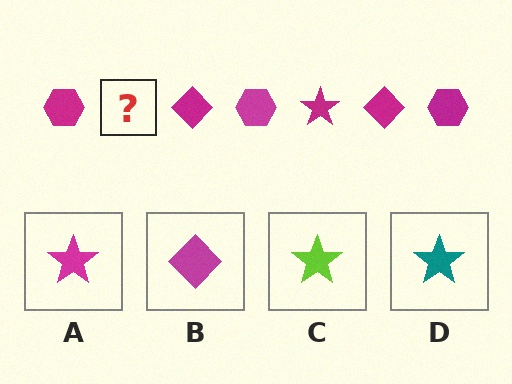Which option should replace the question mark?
Option A.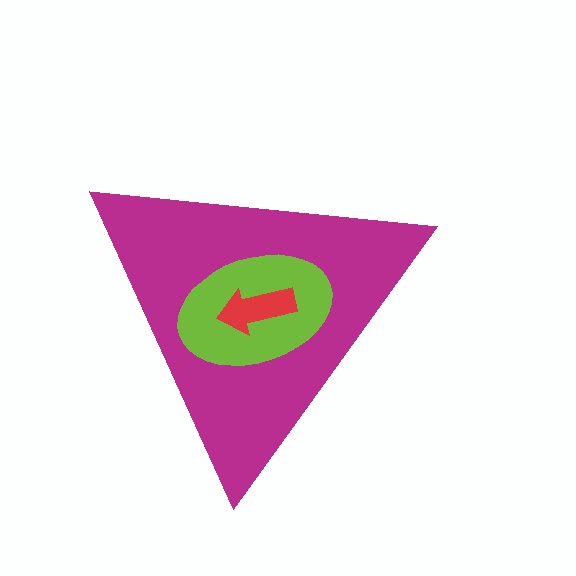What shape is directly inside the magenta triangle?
The lime ellipse.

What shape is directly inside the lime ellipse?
The red arrow.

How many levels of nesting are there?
3.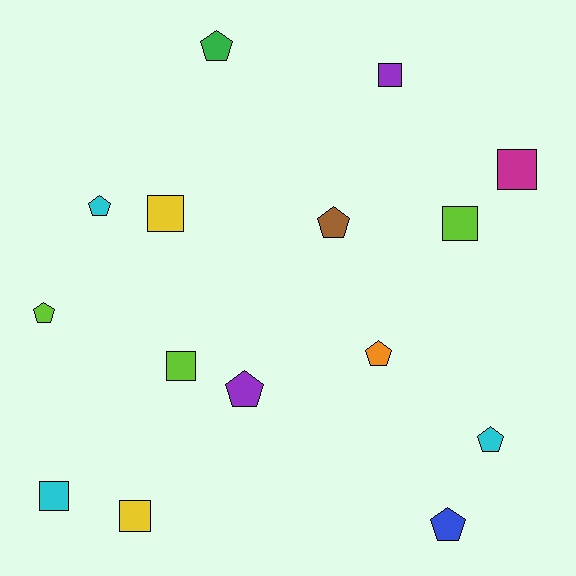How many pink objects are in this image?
There are no pink objects.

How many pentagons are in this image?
There are 8 pentagons.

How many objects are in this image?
There are 15 objects.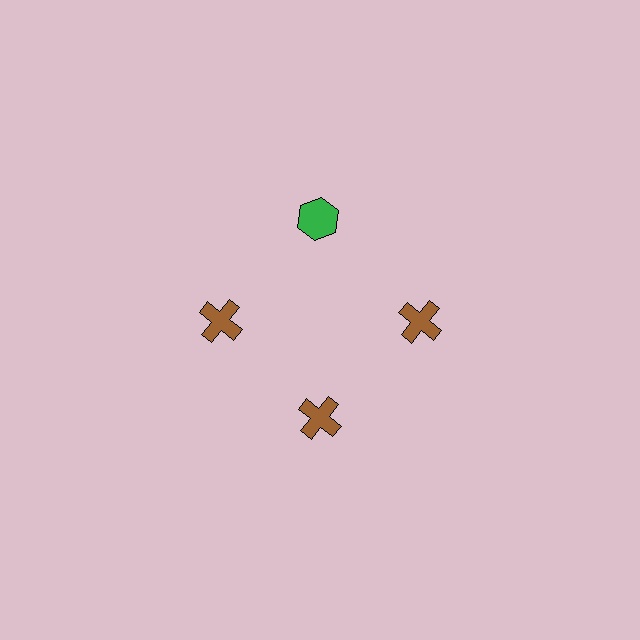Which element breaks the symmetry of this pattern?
The green hexagon at roughly the 12 o'clock position breaks the symmetry. All other shapes are brown crosses.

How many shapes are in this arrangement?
There are 4 shapes arranged in a ring pattern.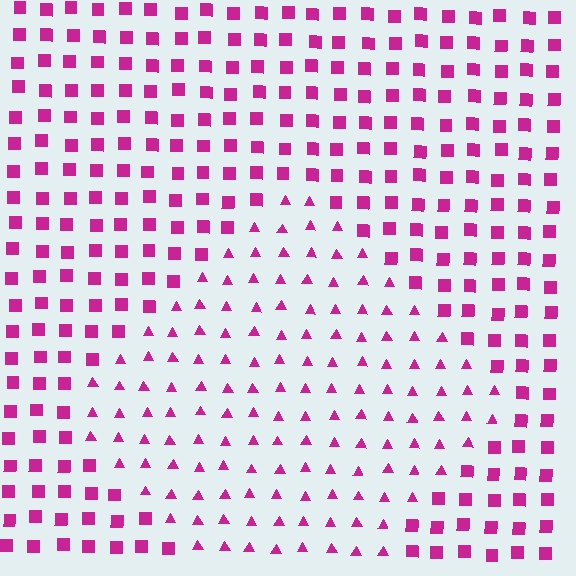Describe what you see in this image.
The image is filled with small magenta elements arranged in a uniform grid. A diamond-shaped region contains triangles, while the surrounding area contains squares. The boundary is defined purely by the change in element shape.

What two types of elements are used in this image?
The image uses triangles inside the diamond region and squares outside it.